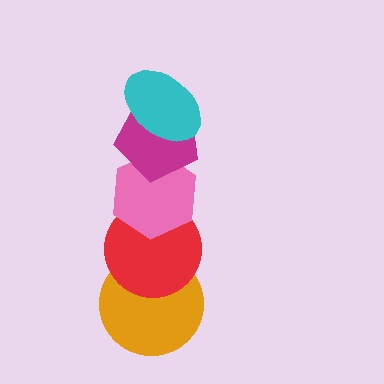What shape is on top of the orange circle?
The red circle is on top of the orange circle.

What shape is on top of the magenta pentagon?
The cyan ellipse is on top of the magenta pentagon.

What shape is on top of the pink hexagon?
The magenta pentagon is on top of the pink hexagon.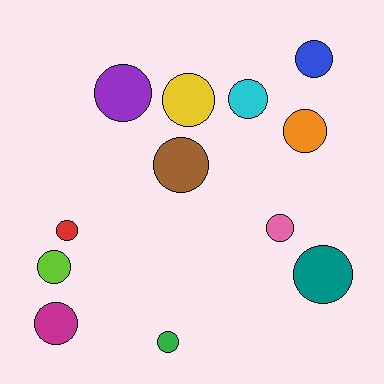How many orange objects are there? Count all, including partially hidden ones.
There is 1 orange object.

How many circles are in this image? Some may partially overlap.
There are 12 circles.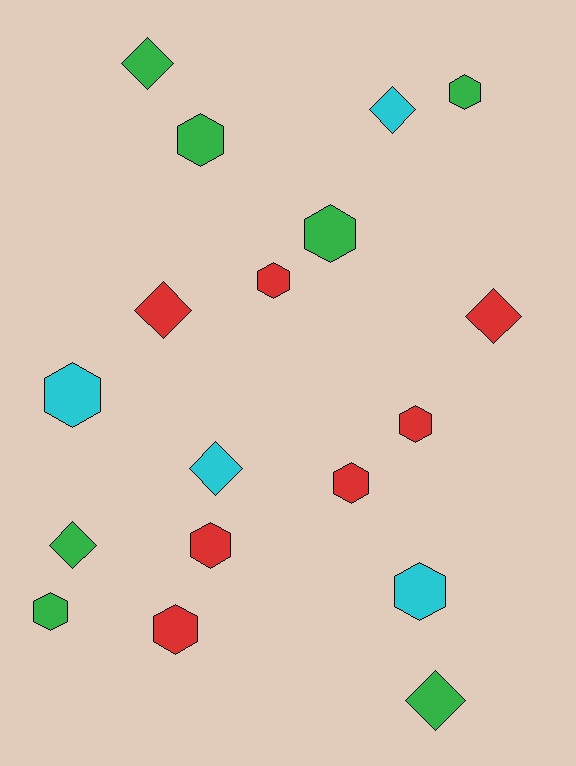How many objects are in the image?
There are 18 objects.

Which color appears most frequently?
Red, with 7 objects.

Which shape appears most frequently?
Hexagon, with 11 objects.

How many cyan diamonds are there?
There are 2 cyan diamonds.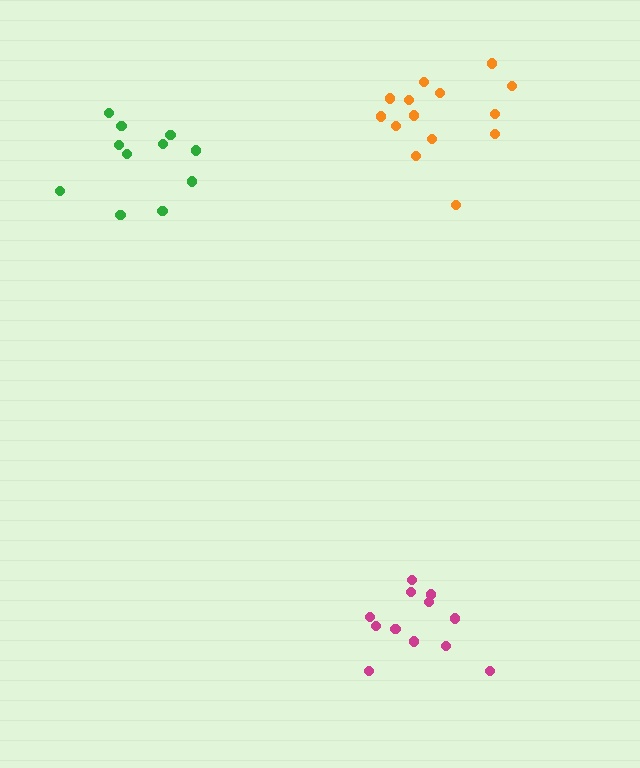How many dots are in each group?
Group 1: 11 dots, Group 2: 15 dots, Group 3: 12 dots (38 total).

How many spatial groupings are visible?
There are 3 spatial groupings.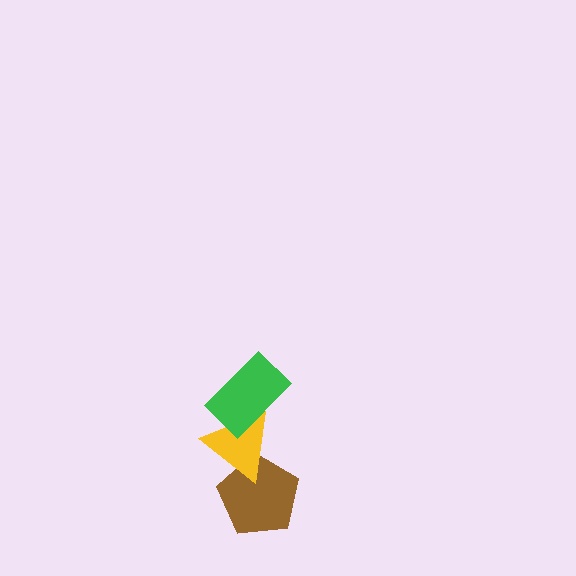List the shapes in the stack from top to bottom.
From top to bottom: the green rectangle, the yellow triangle, the brown pentagon.